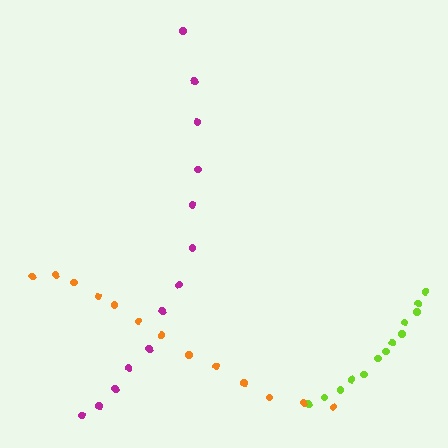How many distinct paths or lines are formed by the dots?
There are 3 distinct paths.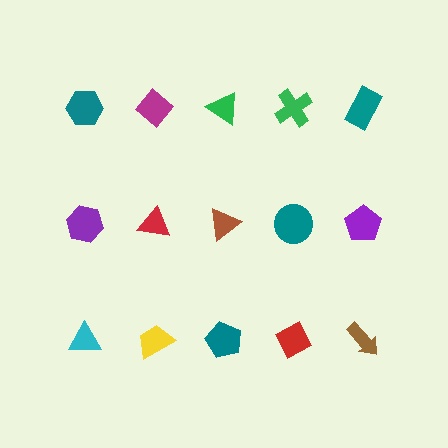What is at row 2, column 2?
A red triangle.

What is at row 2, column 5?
A purple pentagon.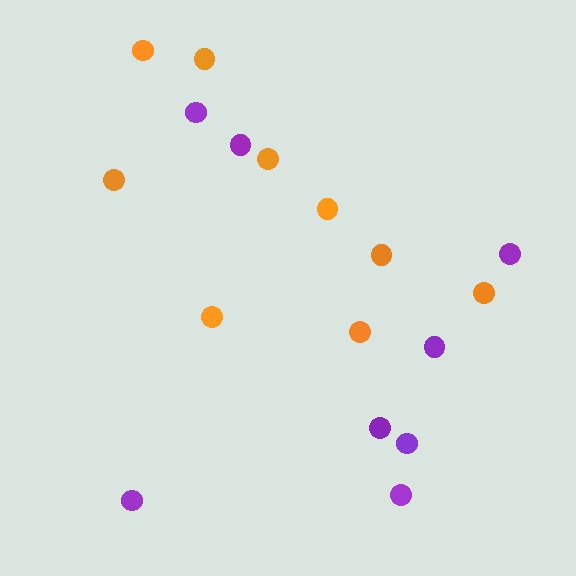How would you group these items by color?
There are 2 groups: one group of orange circles (9) and one group of purple circles (8).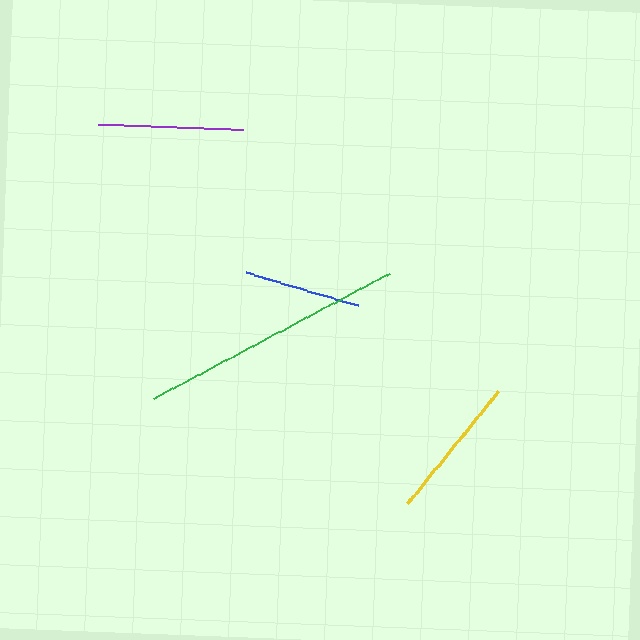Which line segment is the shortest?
The blue line is the shortest at approximately 116 pixels.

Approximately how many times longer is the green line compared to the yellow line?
The green line is approximately 1.9 times the length of the yellow line.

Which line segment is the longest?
The green line is the longest at approximately 268 pixels.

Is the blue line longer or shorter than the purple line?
The purple line is longer than the blue line.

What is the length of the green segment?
The green segment is approximately 268 pixels long.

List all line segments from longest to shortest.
From longest to shortest: green, purple, yellow, blue.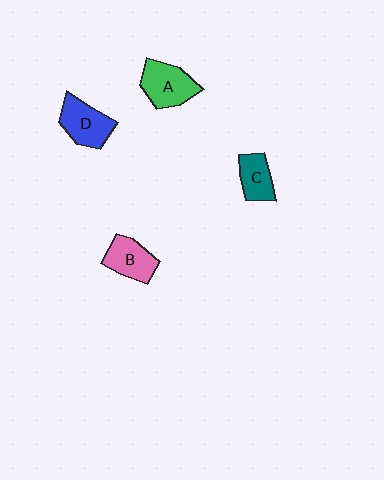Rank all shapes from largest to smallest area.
From largest to smallest: A (green), D (blue), B (pink), C (teal).